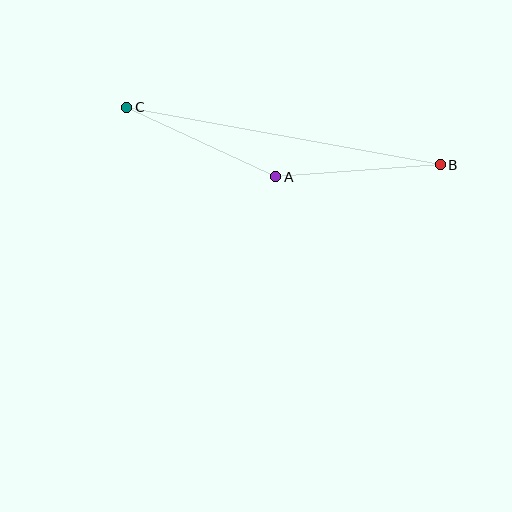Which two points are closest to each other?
Points A and C are closest to each other.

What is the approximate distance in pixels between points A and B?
The distance between A and B is approximately 165 pixels.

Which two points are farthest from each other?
Points B and C are farthest from each other.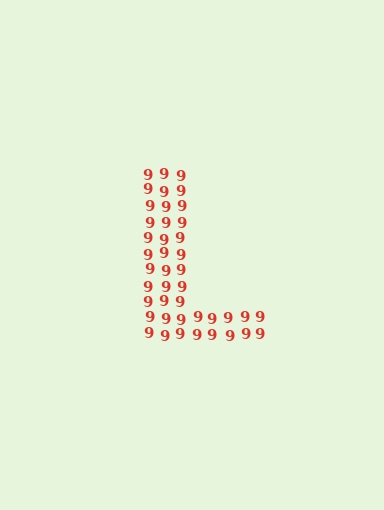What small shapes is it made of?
It is made of small digit 9's.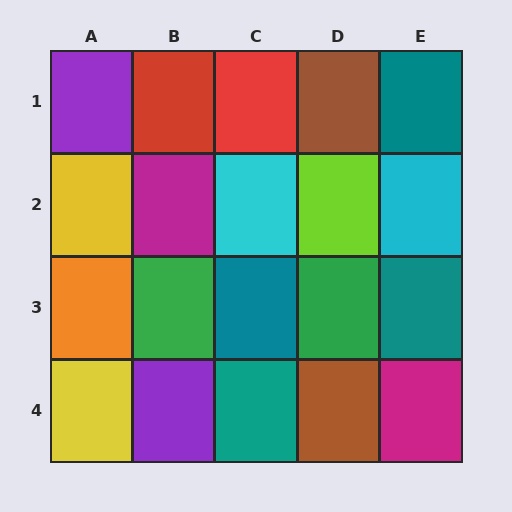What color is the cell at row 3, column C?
Teal.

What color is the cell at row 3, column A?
Orange.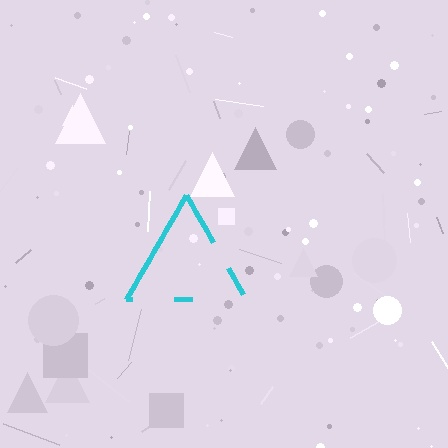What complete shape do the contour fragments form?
The contour fragments form a triangle.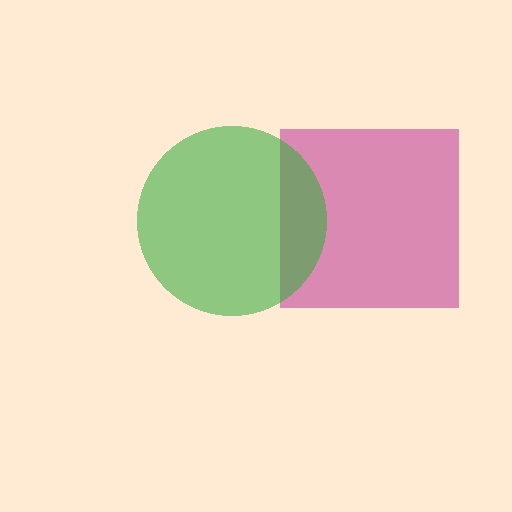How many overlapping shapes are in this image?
There are 2 overlapping shapes in the image.